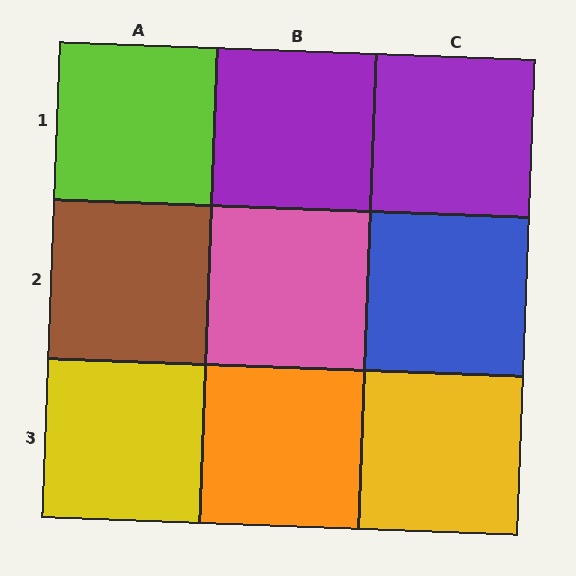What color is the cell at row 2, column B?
Pink.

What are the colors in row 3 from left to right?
Yellow, orange, yellow.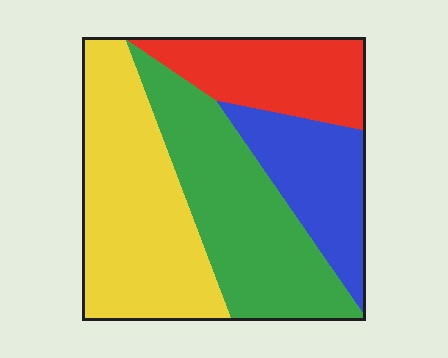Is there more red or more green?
Green.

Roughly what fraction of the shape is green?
Green covers 30% of the shape.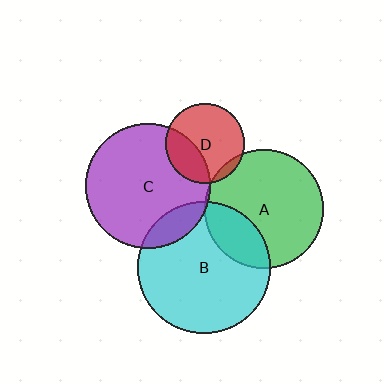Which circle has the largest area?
Circle B (cyan).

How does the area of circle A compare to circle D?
Approximately 2.2 times.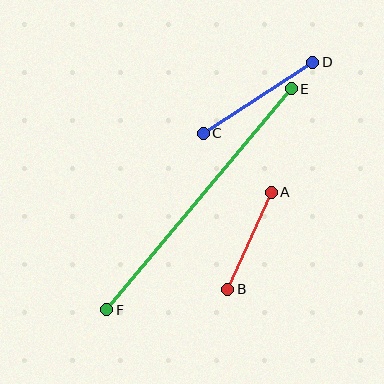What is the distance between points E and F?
The distance is approximately 288 pixels.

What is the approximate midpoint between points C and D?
The midpoint is at approximately (258, 98) pixels.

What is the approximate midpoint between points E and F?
The midpoint is at approximately (199, 199) pixels.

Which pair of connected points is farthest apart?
Points E and F are farthest apart.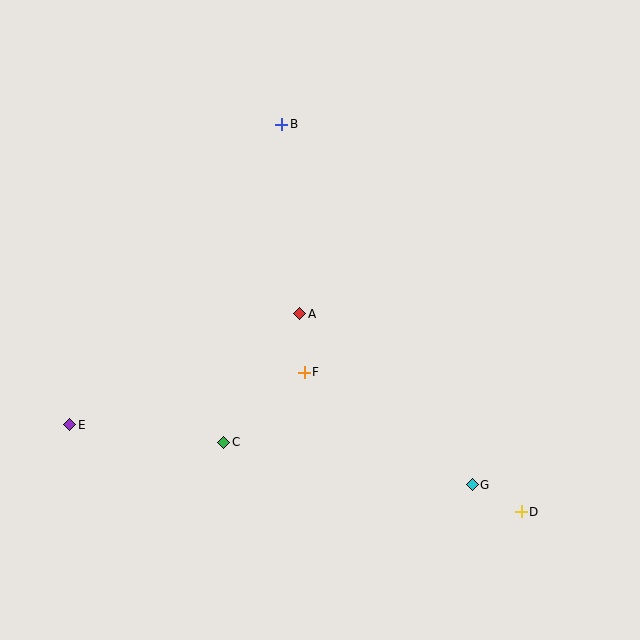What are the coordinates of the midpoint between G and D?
The midpoint between G and D is at (497, 498).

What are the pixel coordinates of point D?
Point D is at (521, 512).